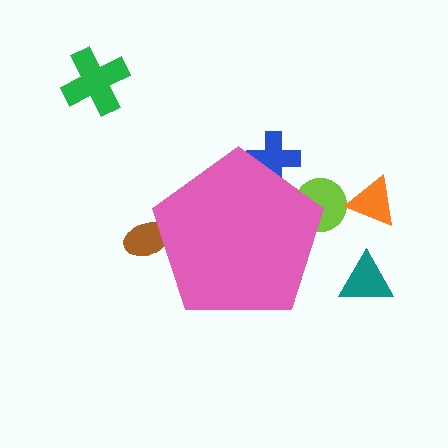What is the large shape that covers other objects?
A pink pentagon.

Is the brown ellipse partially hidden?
Yes, the brown ellipse is partially hidden behind the pink pentagon.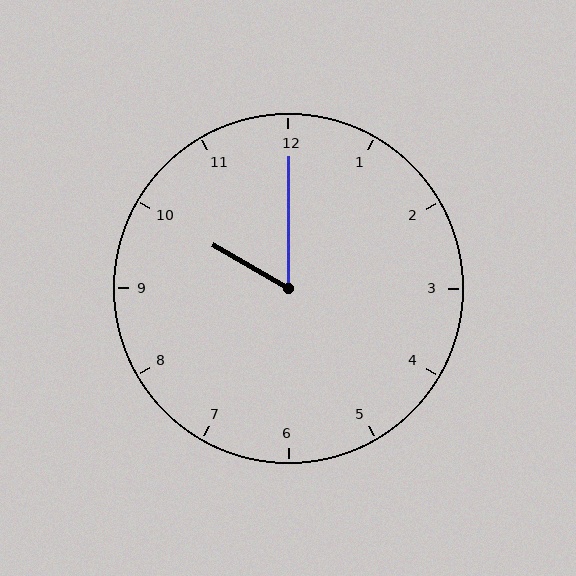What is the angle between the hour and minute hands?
Approximately 60 degrees.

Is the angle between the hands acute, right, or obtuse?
It is acute.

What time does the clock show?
10:00.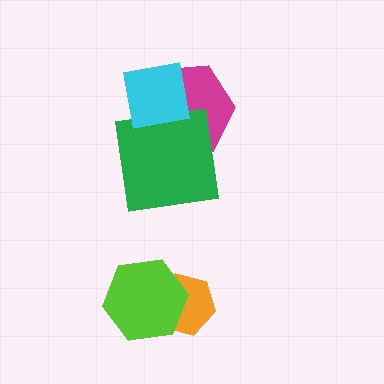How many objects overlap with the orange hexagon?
1 object overlaps with the orange hexagon.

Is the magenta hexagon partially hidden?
Yes, it is partially covered by another shape.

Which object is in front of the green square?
The cyan square is in front of the green square.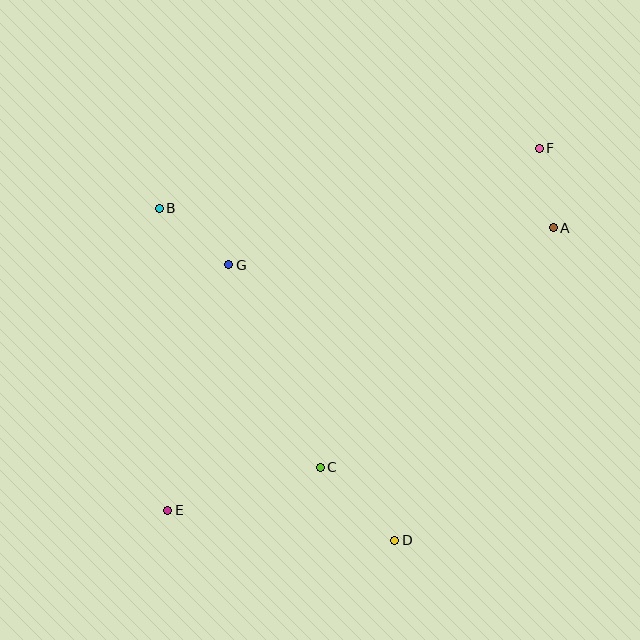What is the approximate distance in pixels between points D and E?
The distance between D and E is approximately 229 pixels.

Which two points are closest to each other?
Points A and F are closest to each other.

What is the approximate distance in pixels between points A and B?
The distance between A and B is approximately 395 pixels.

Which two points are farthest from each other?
Points E and F are farthest from each other.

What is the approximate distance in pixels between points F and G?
The distance between F and G is approximately 331 pixels.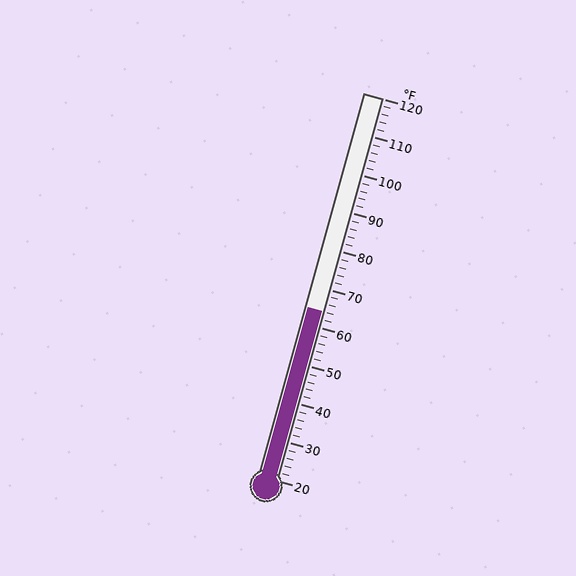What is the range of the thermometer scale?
The thermometer scale ranges from 20°F to 120°F.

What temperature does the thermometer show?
The thermometer shows approximately 64°F.